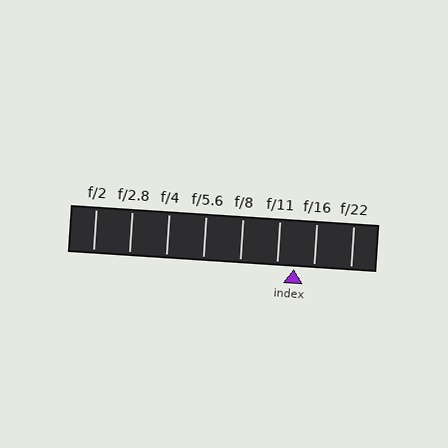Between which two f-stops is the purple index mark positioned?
The index mark is between f/11 and f/16.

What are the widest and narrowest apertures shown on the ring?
The widest aperture shown is f/2 and the narrowest is f/22.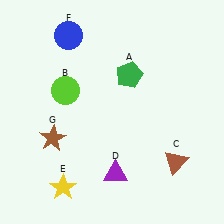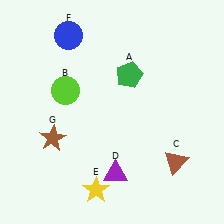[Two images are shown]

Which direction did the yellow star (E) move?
The yellow star (E) moved right.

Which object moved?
The yellow star (E) moved right.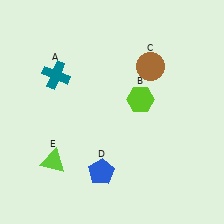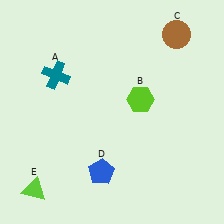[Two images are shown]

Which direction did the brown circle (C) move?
The brown circle (C) moved up.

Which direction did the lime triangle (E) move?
The lime triangle (E) moved down.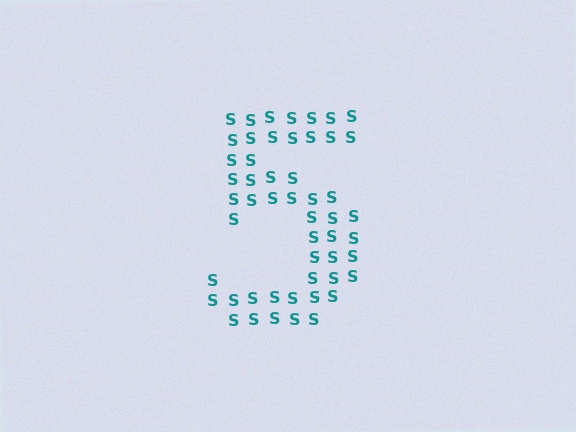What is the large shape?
The large shape is the digit 5.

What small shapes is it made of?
It is made of small letter S's.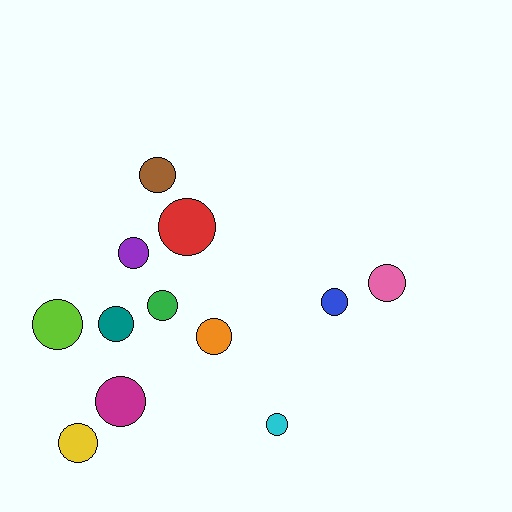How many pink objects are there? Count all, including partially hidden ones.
There is 1 pink object.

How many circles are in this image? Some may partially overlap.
There are 12 circles.